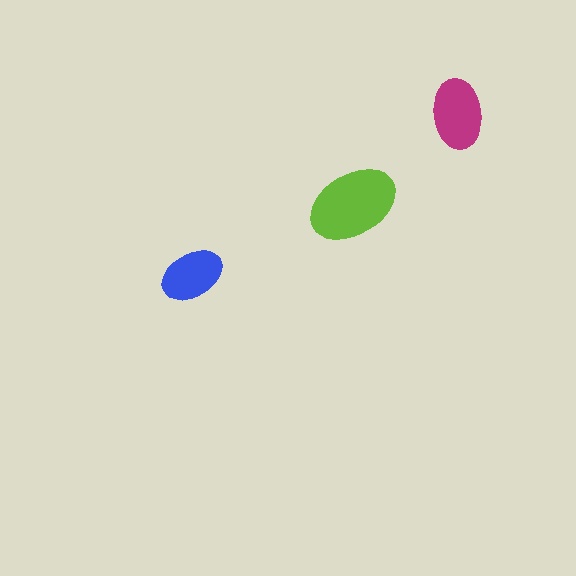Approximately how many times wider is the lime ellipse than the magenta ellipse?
About 1.5 times wider.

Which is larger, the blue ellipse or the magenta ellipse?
The magenta one.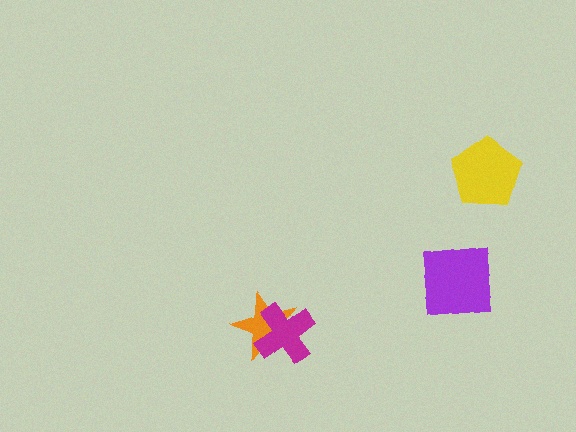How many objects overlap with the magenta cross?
1 object overlaps with the magenta cross.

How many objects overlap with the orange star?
1 object overlaps with the orange star.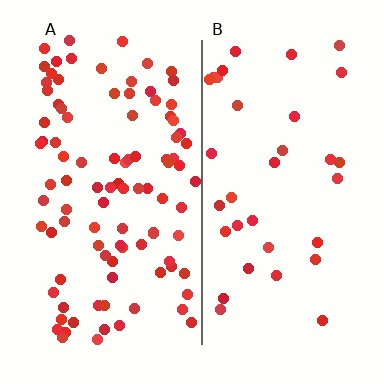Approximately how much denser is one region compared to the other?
Approximately 2.8× — region A over region B.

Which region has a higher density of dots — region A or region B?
A (the left).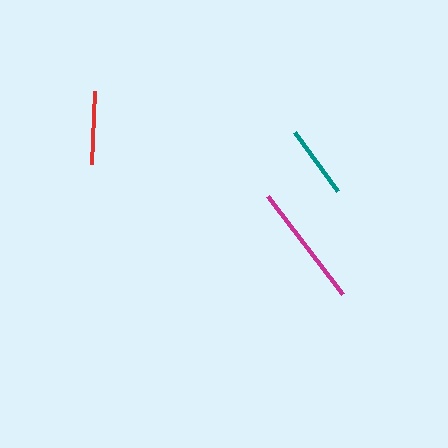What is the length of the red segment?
The red segment is approximately 73 pixels long.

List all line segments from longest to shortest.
From longest to shortest: magenta, red, teal.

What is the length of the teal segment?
The teal segment is approximately 72 pixels long.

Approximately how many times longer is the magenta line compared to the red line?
The magenta line is approximately 1.7 times the length of the red line.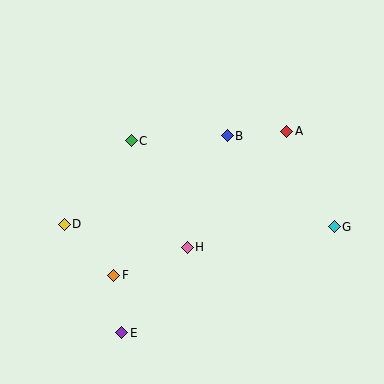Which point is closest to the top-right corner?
Point A is closest to the top-right corner.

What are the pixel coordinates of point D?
Point D is at (64, 224).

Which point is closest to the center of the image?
Point H at (187, 247) is closest to the center.